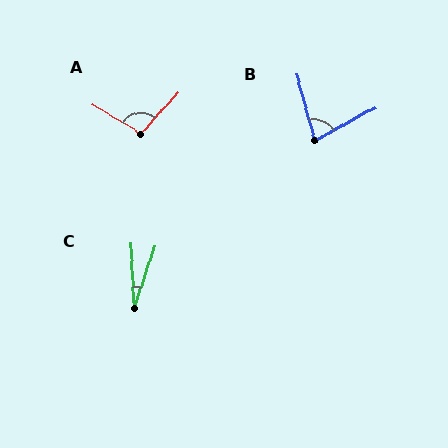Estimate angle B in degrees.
Approximately 77 degrees.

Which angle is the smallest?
C, at approximately 22 degrees.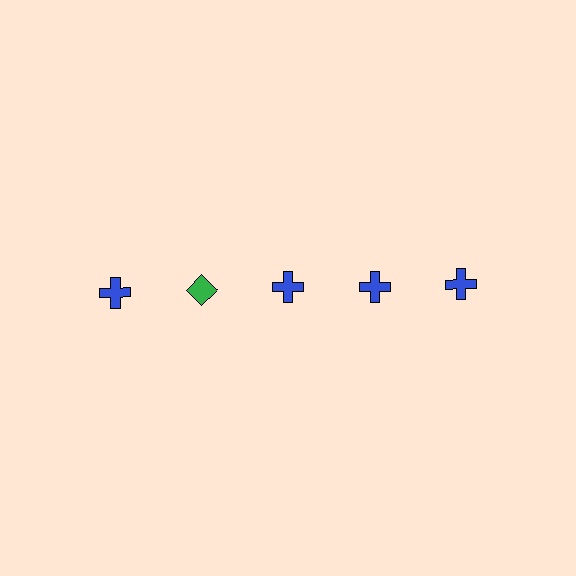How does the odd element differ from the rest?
It differs in both color (green instead of blue) and shape (diamond instead of cross).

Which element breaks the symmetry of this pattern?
The green diamond in the top row, second from left column breaks the symmetry. All other shapes are blue crosses.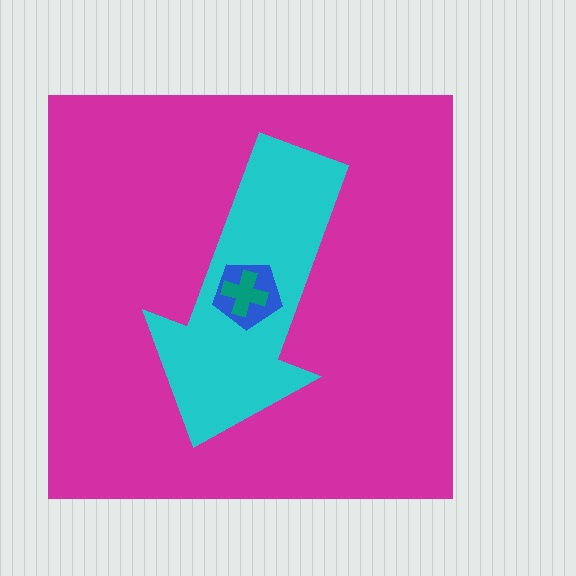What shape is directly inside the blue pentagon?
The teal cross.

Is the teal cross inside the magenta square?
Yes.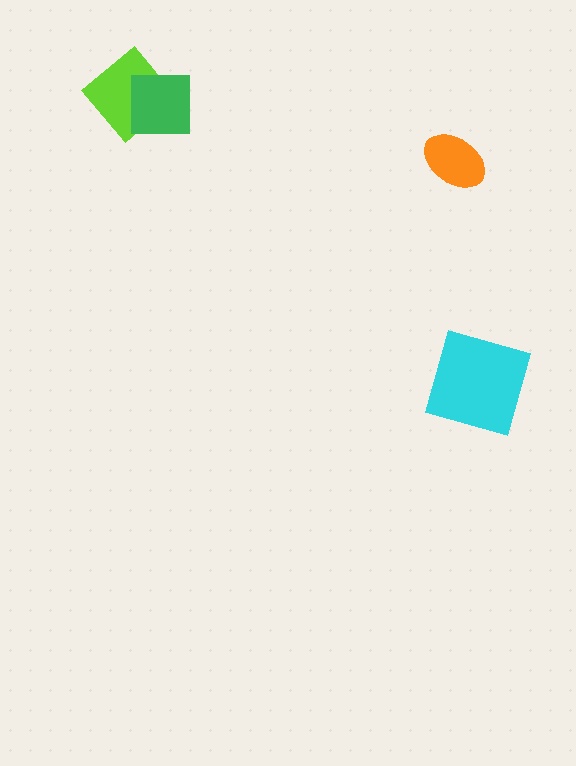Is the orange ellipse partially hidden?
No, no other shape covers it.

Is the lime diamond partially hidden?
Yes, it is partially covered by another shape.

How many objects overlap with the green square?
1 object overlaps with the green square.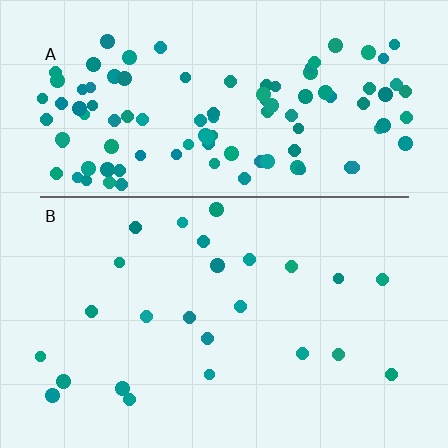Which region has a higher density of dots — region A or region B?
A (the top).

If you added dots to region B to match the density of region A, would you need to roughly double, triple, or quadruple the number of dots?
Approximately quadruple.